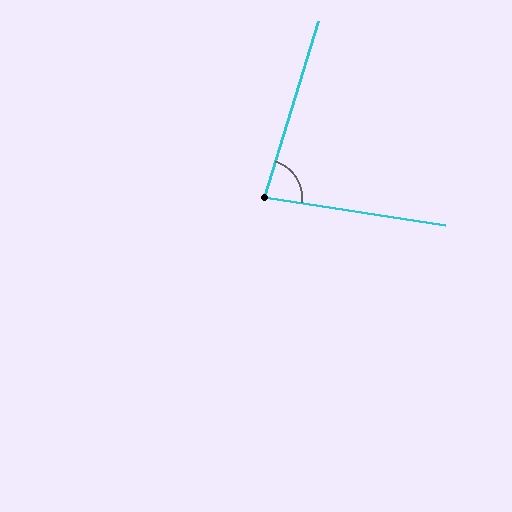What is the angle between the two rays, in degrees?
Approximately 82 degrees.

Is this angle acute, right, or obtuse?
It is acute.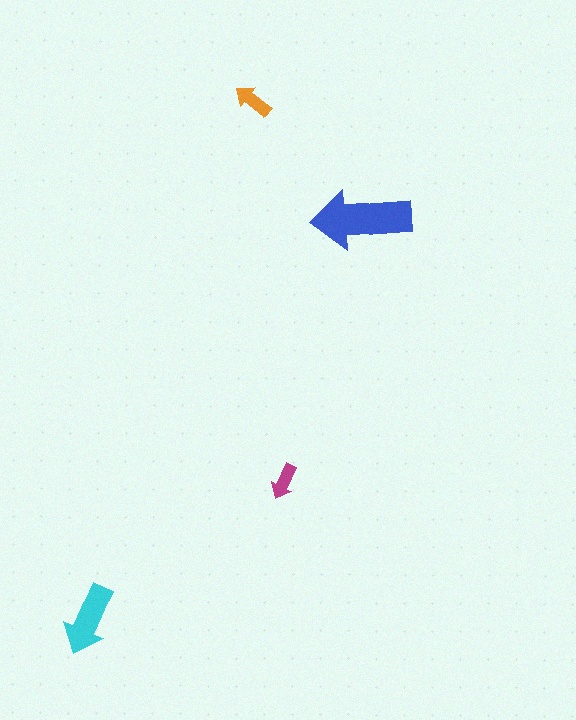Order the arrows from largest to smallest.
the blue one, the cyan one, the orange one, the magenta one.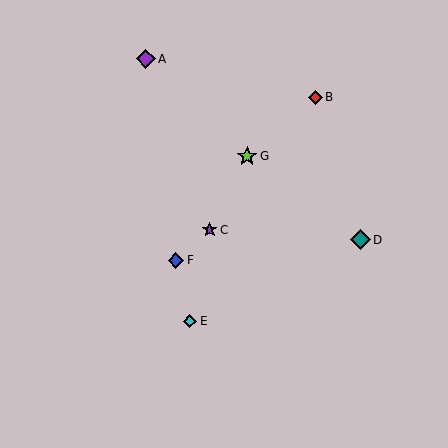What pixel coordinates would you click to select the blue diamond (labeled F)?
Click at (176, 260) to select the blue diamond F.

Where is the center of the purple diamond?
The center of the purple diamond is at (146, 59).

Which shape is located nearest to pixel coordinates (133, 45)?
The purple diamond (labeled A) at (146, 59) is nearest to that location.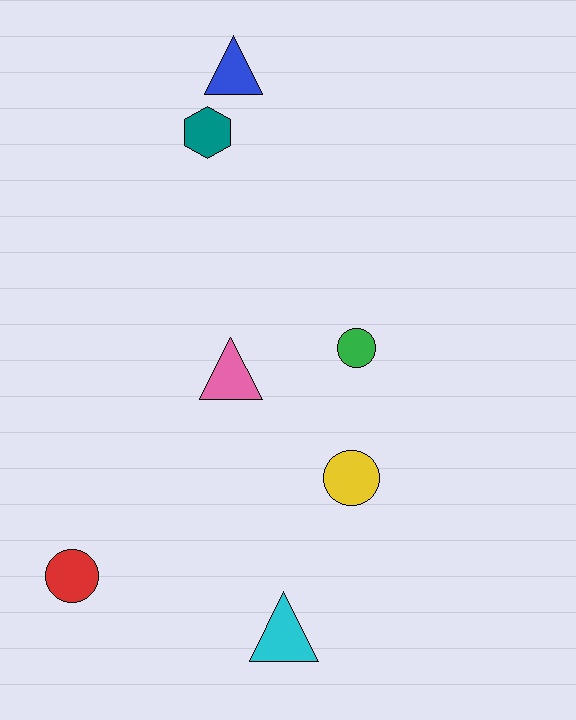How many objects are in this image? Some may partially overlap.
There are 7 objects.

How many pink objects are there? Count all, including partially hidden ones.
There is 1 pink object.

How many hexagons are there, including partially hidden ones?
There is 1 hexagon.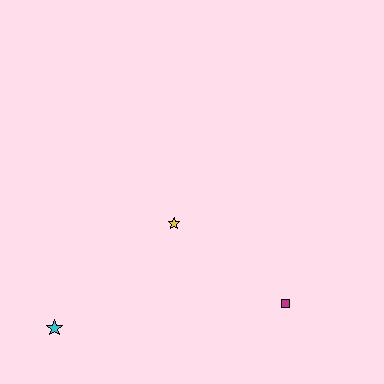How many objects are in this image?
There are 3 objects.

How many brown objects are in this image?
There are no brown objects.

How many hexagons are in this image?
There are no hexagons.